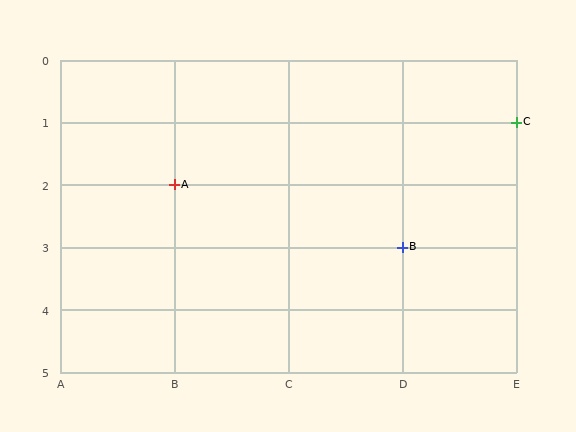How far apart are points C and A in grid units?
Points C and A are 3 columns and 1 row apart (about 3.2 grid units diagonally).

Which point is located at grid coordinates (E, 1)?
Point C is at (E, 1).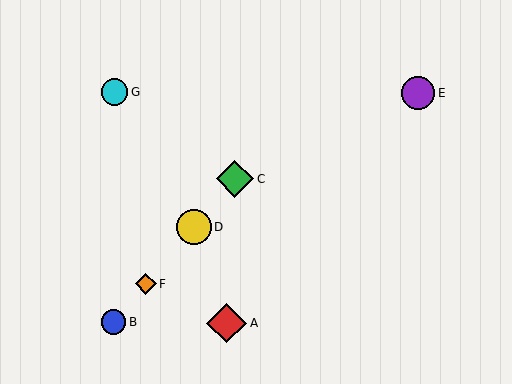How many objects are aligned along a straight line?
4 objects (B, C, D, F) are aligned along a straight line.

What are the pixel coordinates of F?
Object F is at (146, 284).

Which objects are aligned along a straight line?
Objects B, C, D, F are aligned along a straight line.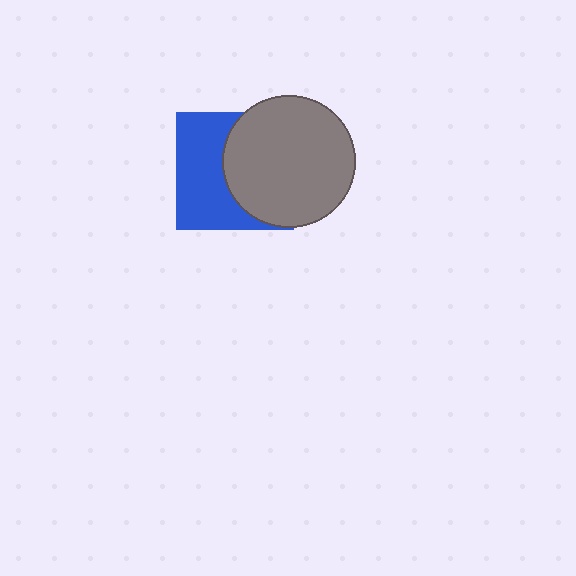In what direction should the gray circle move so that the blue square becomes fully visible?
The gray circle should move right. That is the shortest direction to clear the overlap and leave the blue square fully visible.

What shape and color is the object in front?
The object in front is a gray circle.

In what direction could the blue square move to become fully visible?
The blue square could move left. That would shift it out from behind the gray circle entirely.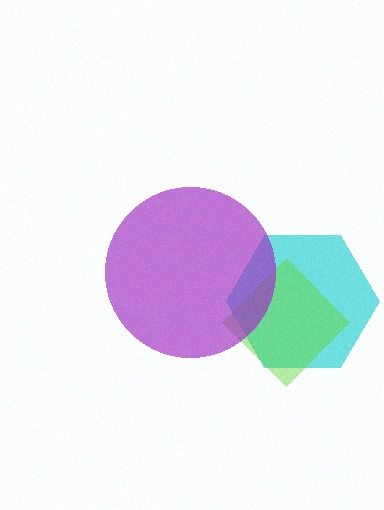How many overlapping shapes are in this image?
There are 3 overlapping shapes in the image.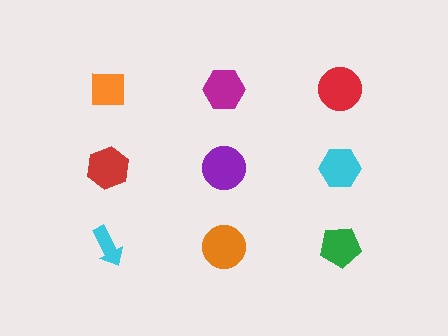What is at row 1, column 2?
A magenta hexagon.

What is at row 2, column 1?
A red hexagon.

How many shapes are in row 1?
3 shapes.